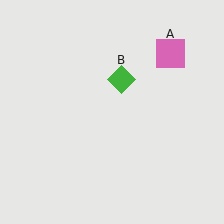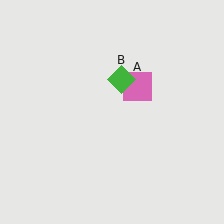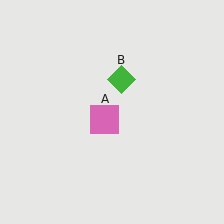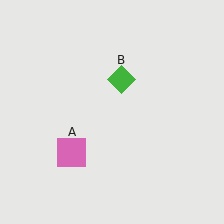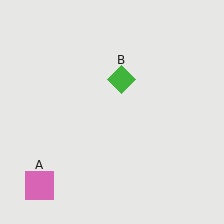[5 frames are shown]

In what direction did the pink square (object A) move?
The pink square (object A) moved down and to the left.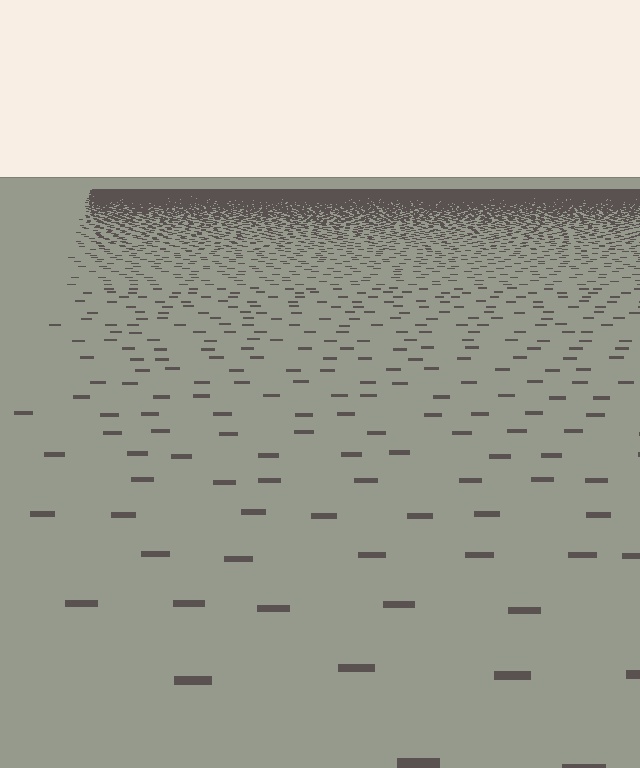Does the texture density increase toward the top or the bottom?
Density increases toward the top.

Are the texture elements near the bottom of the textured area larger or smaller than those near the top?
Larger. Near the bottom, elements are closer to the viewer and appear at a bigger on-screen size.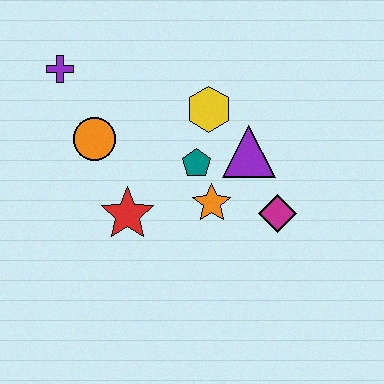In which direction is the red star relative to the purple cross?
The red star is below the purple cross.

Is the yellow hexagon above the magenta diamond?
Yes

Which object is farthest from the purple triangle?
The purple cross is farthest from the purple triangle.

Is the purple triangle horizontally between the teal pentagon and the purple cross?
No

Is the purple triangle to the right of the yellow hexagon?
Yes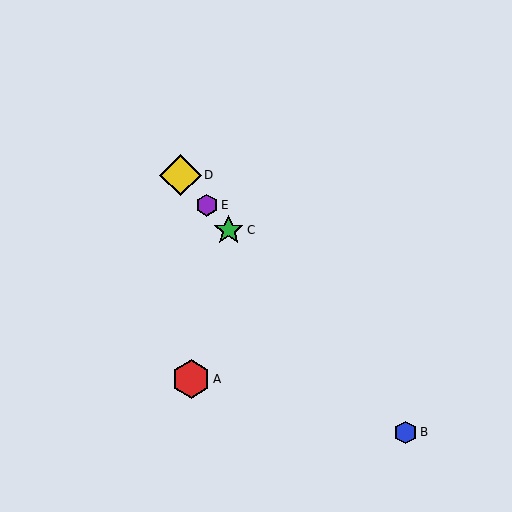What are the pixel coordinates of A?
Object A is at (191, 379).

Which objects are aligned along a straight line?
Objects B, C, D, E are aligned along a straight line.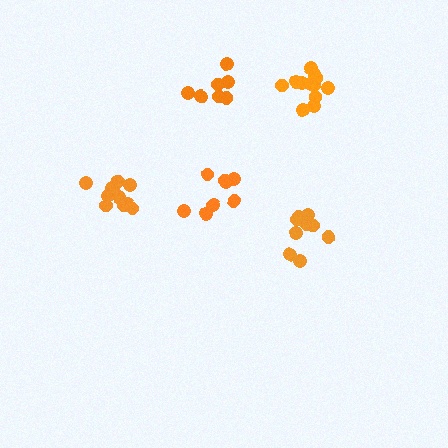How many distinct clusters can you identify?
There are 5 distinct clusters.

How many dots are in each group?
Group 1: 8 dots, Group 2: 11 dots, Group 3: 7 dots, Group 4: 9 dots, Group 5: 12 dots (47 total).